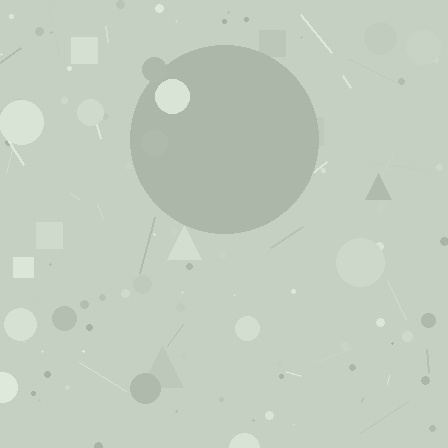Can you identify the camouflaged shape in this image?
The camouflaged shape is a circle.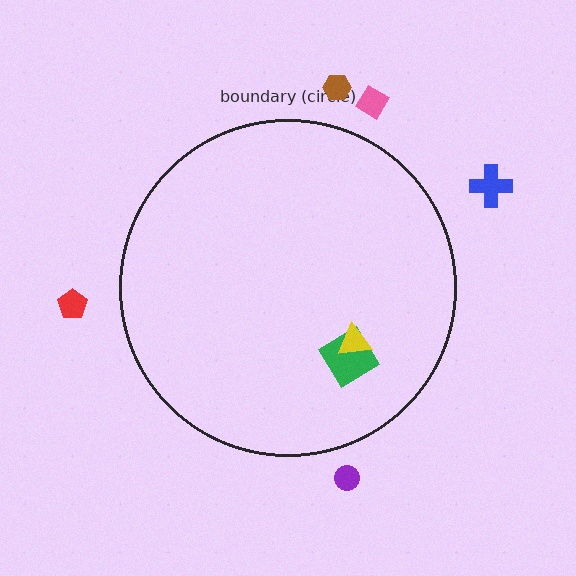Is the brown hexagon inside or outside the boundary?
Outside.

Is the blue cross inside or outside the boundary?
Outside.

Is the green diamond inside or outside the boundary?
Inside.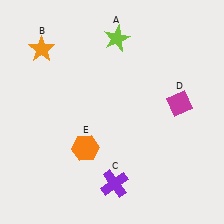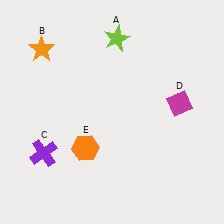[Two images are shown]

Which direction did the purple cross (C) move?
The purple cross (C) moved left.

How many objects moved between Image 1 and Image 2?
1 object moved between the two images.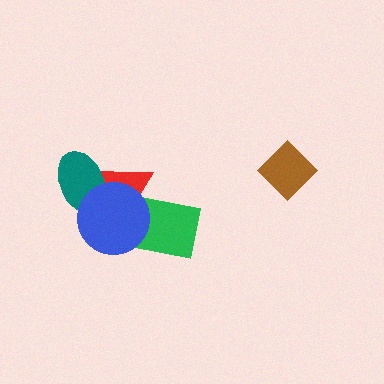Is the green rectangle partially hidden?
Yes, it is partially covered by another shape.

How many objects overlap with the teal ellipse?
2 objects overlap with the teal ellipse.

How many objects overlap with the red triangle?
3 objects overlap with the red triangle.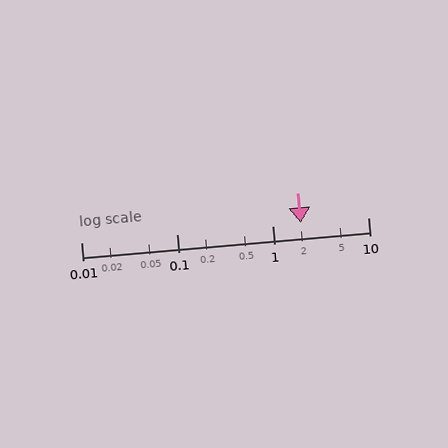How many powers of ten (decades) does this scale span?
The scale spans 3 decades, from 0.01 to 10.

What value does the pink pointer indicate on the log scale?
The pointer indicates approximately 2.